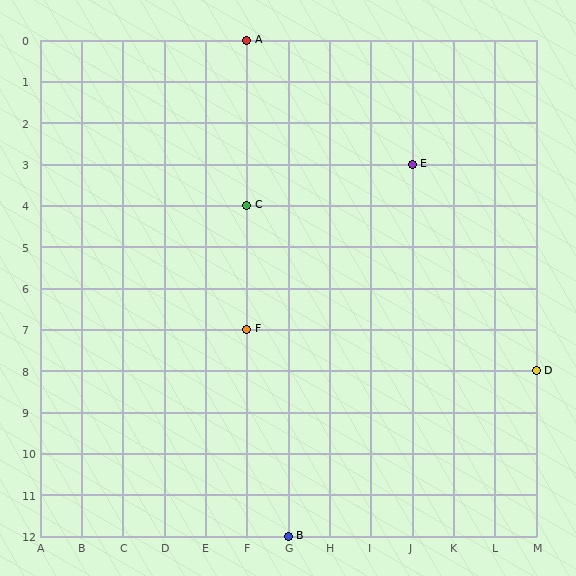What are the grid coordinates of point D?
Point D is at grid coordinates (M, 8).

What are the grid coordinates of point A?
Point A is at grid coordinates (F, 0).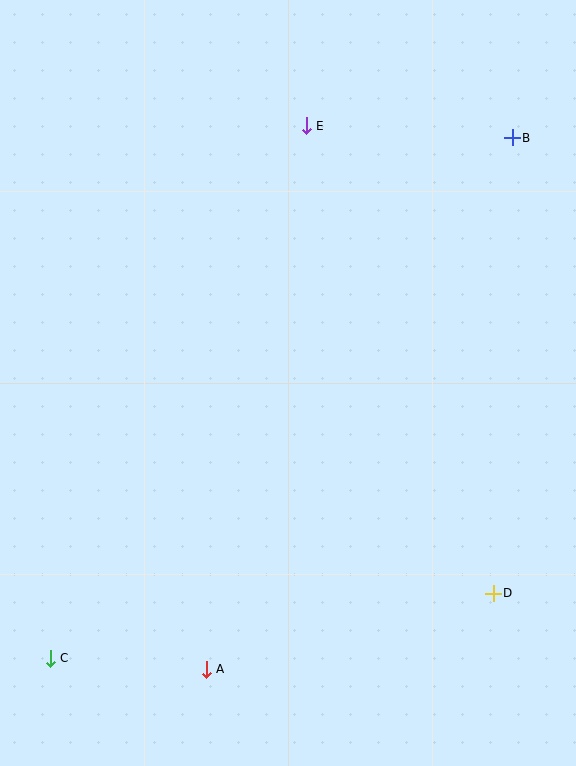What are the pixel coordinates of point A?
Point A is at (206, 669).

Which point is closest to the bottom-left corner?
Point C is closest to the bottom-left corner.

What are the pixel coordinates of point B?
Point B is at (512, 138).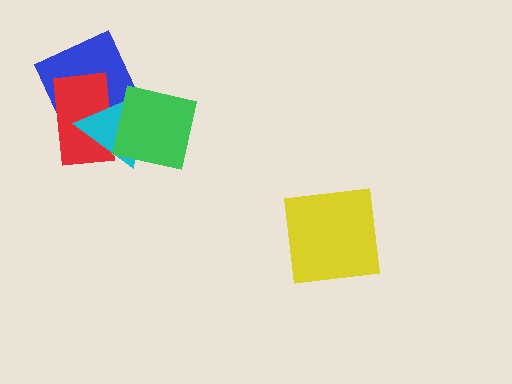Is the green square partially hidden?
No, no other shape covers it.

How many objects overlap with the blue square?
3 objects overlap with the blue square.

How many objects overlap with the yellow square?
0 objects overlap with the yellow square.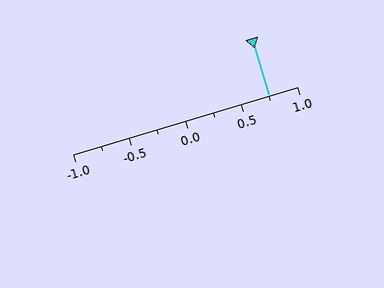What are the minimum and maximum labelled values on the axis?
The axis runs from -1.0 to 1.0.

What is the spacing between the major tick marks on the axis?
The major ticks are spaced 0.5 apart.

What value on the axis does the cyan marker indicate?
The marker indicates approximately 0.75.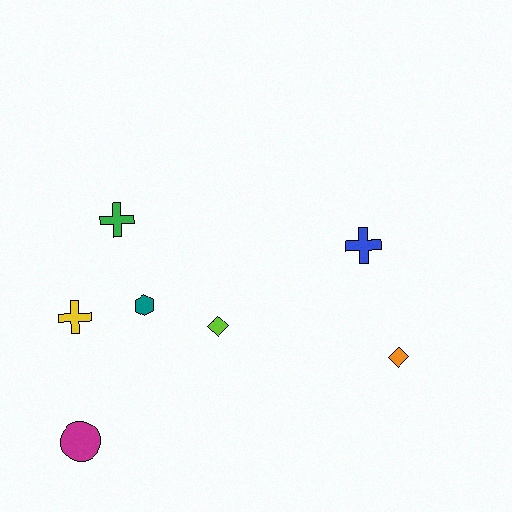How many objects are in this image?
There are 7 objects.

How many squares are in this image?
There are no squares.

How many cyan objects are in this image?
There are no cyan objects.